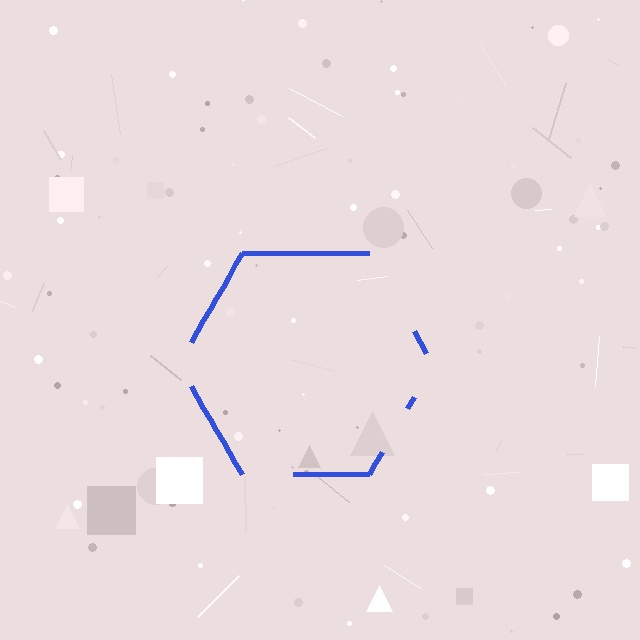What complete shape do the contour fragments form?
The contour fragments form a hexagon.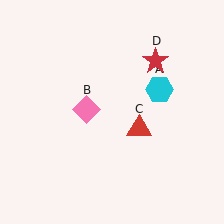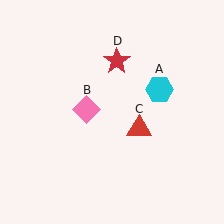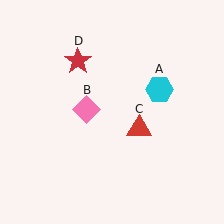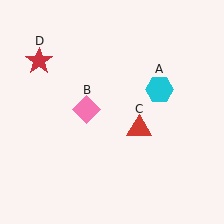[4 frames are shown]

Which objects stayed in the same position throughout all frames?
Cyan hexagon (object A) and pink diamond (object B) and red triangle (object C) remained stationary.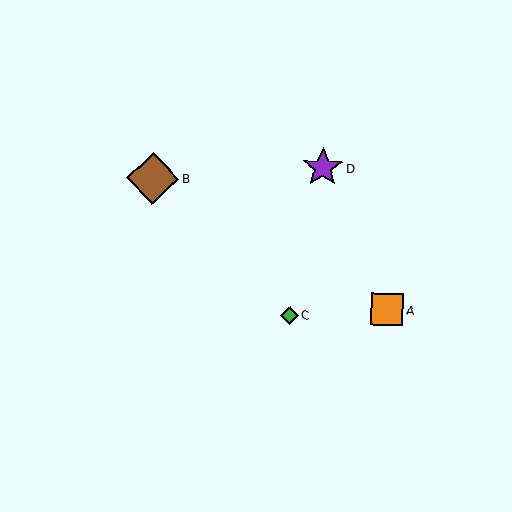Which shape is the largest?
The brown diamond (labeled B) is the largest.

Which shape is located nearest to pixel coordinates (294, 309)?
The green diamond (labeled C) at (289, 315) is nearest to that location.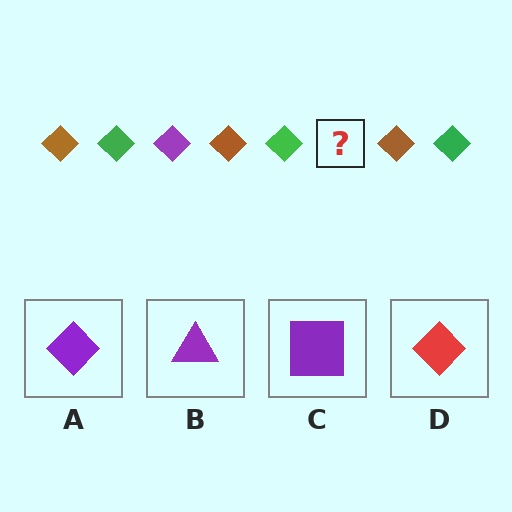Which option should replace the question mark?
Option A.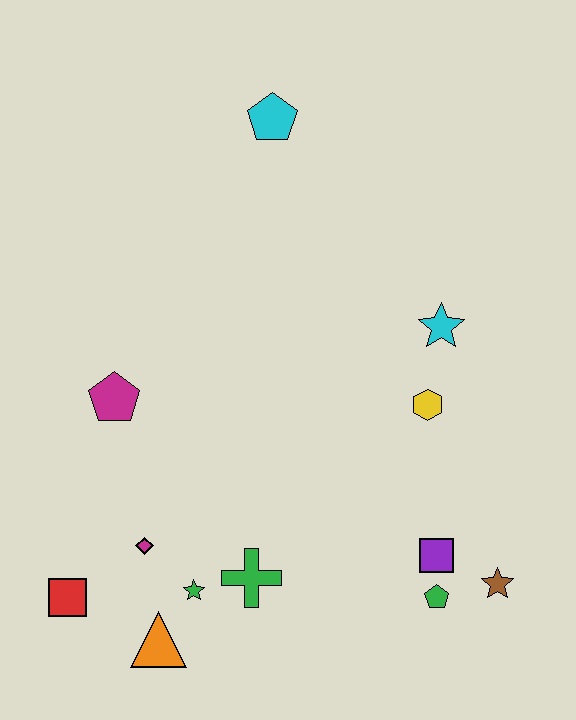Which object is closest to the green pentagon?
The purple square is closest to the green pentagon.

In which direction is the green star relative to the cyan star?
The green star is below the cyan star.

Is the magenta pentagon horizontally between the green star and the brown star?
No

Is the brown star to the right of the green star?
Yes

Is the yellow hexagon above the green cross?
Yes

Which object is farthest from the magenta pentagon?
The brown star is farthest from the magenta pentagon.